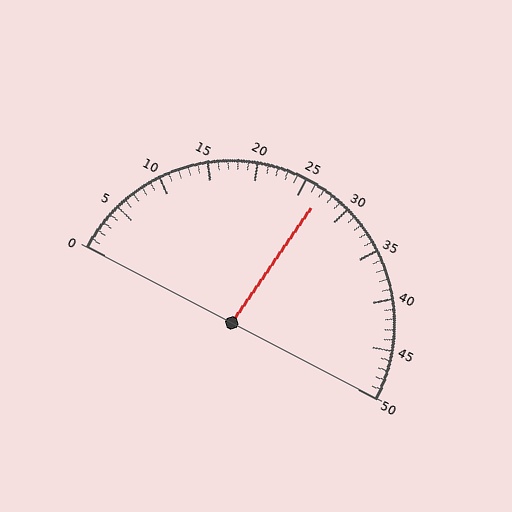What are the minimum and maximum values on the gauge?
The gauge ranges from 0 to 50.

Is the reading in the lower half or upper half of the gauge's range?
The reading is in the upper half of the range (0 to 50).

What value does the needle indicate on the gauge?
The needle indicates approximately 27.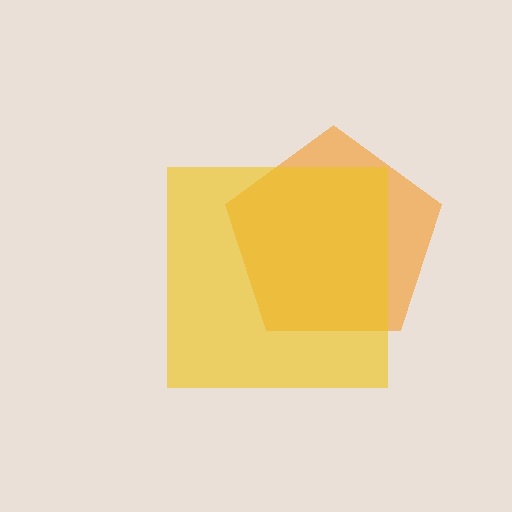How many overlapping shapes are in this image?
There are 2 overlapping shapes in the image.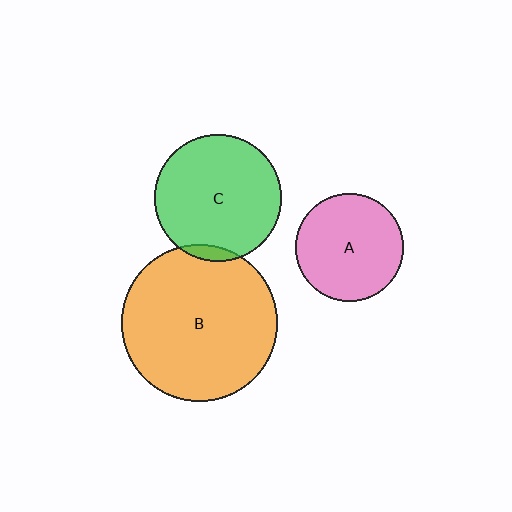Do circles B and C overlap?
Yes.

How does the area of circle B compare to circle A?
Approximately 2.1 times.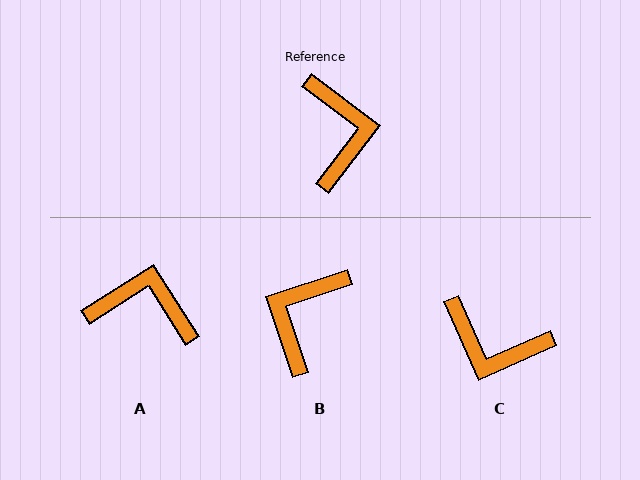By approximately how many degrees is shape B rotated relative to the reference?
Approximately 146 degrees counter-clockwise.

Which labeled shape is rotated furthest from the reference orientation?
B, about 146 degrees away.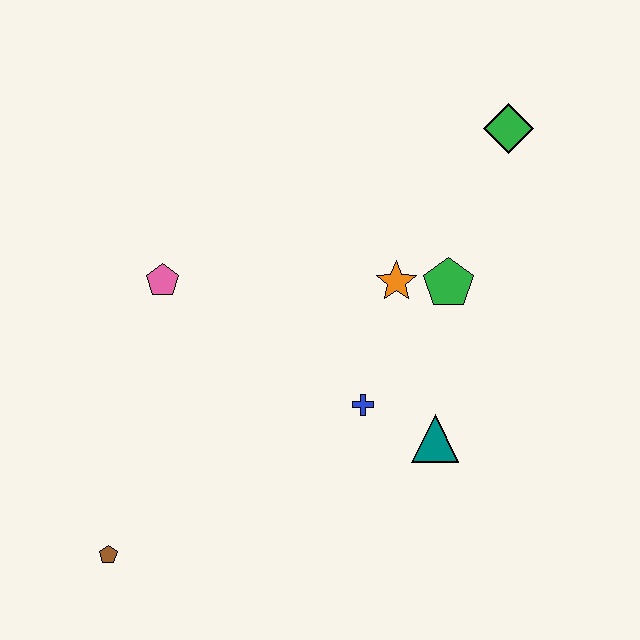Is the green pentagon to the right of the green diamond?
No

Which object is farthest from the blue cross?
The green diamond is farthest from the blue cross.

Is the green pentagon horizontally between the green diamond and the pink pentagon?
Yes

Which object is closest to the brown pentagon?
The pink pentagon is closest to the brown pentagon.